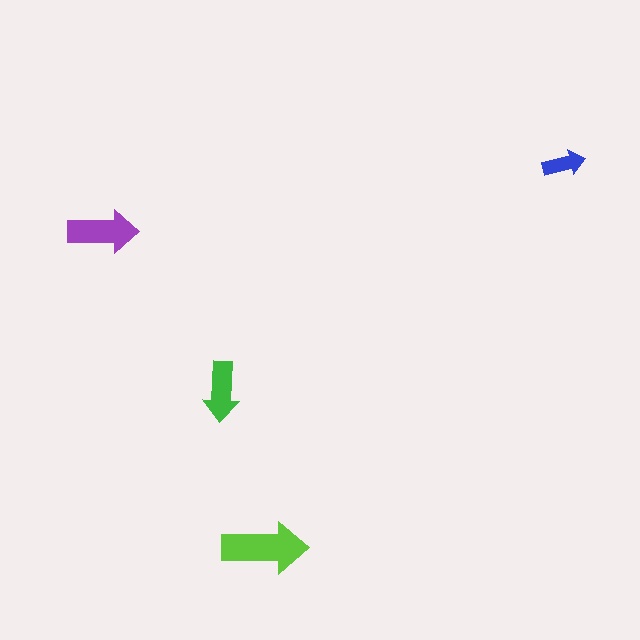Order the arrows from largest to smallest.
the lime one, the purple one, the green one, the blue one.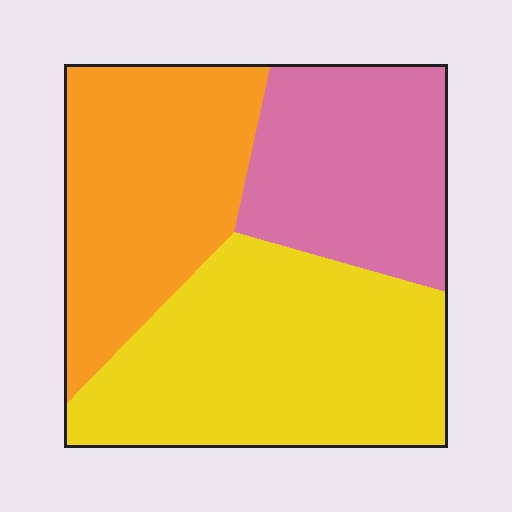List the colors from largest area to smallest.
From largest to smallest: yellow, orange, pink.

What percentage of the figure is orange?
Orange takes up about one third (1/3) of the figure.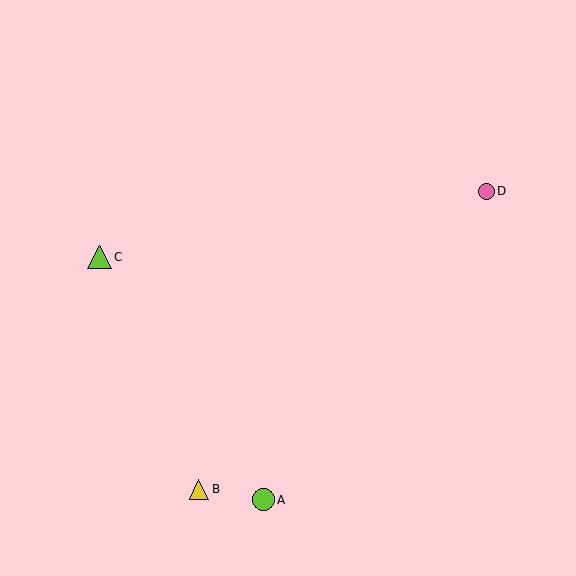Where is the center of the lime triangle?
The center of the lime triangle is at (99, 257).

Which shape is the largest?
The lime triangle (labeled C) is the largest.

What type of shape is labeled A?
Shape A is a lime circle.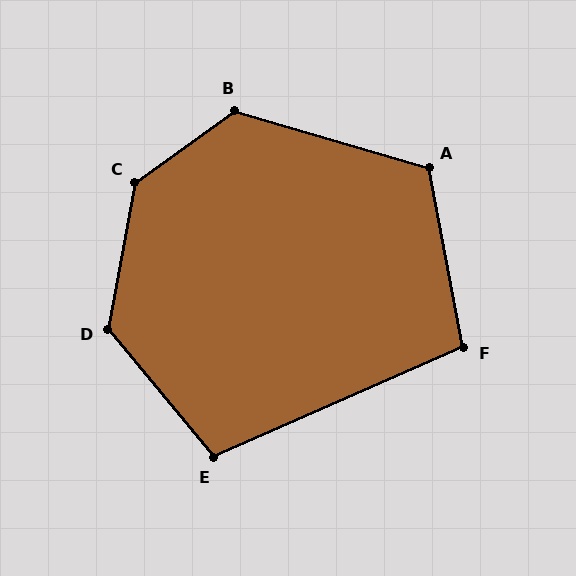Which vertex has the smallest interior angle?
F, at approximately 103 degrees.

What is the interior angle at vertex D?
Approximately 130 degrees (obtuse).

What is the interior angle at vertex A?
Approximately 117 degrees (obtuse).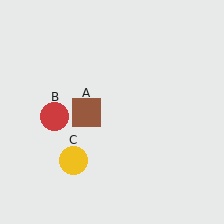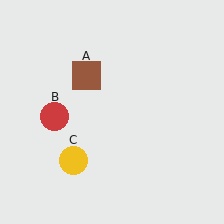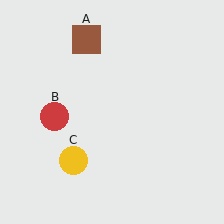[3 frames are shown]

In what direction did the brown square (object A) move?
The brown square (object A) moved up.